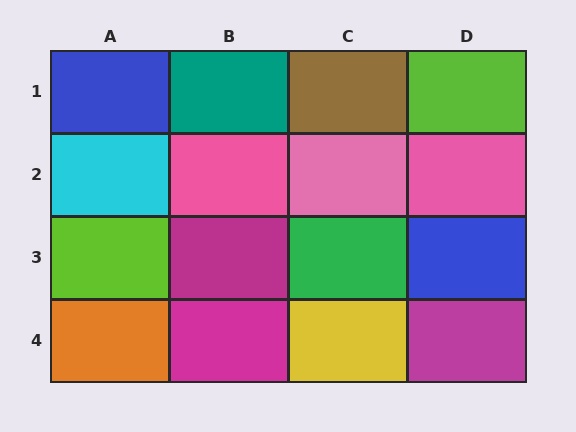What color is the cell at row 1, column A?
Blue.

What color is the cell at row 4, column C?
Yellow.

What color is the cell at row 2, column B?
Pink.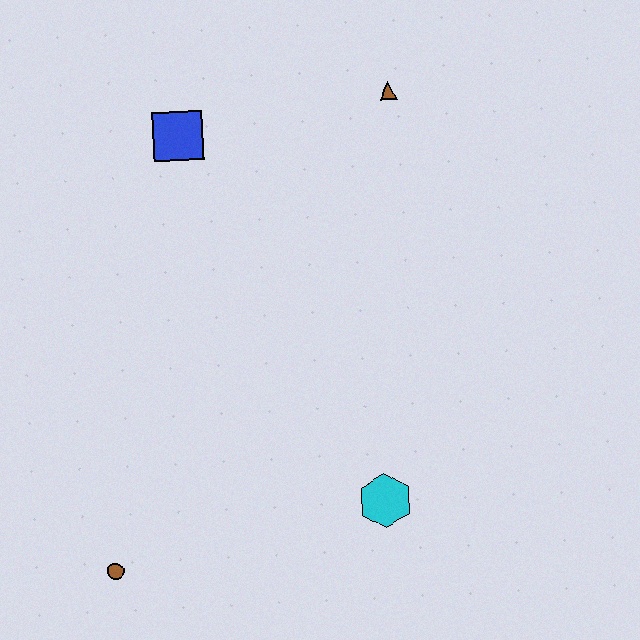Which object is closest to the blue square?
The brown triangle is closest to the blue square.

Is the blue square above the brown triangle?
No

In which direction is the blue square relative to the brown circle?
The blue square is above the brown circle.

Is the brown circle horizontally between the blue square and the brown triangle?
No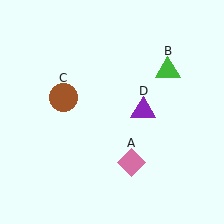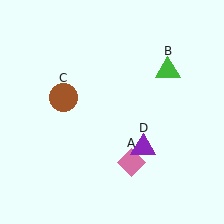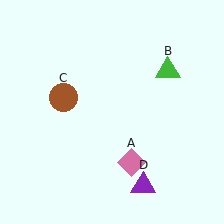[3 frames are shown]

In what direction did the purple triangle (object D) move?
The purple triangle (object D) moved down.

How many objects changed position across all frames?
1 object changed position: purple triangle (object D).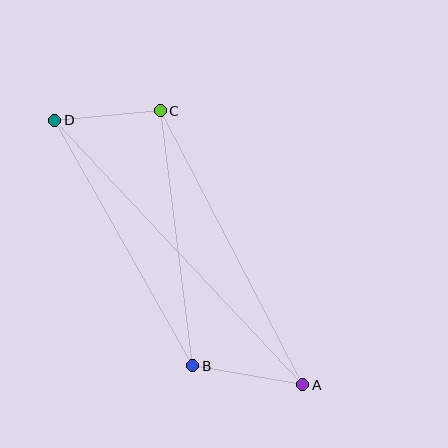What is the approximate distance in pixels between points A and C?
The distance between A and C is approximately 309 pixels.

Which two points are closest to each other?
Points C and D are closest to each other.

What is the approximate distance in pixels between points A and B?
The distance between A and B is approximately 112 pixels.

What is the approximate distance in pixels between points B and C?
The distance between B and C is approximately 257 pixels.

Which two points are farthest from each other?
Points A and D are farthest from each other.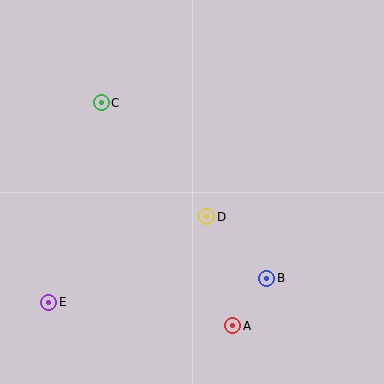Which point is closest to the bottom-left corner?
Point E is closest to the bottom-left corner.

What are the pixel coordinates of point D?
Point D is at (207, 217).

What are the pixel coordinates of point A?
Point A is at (233, 326).